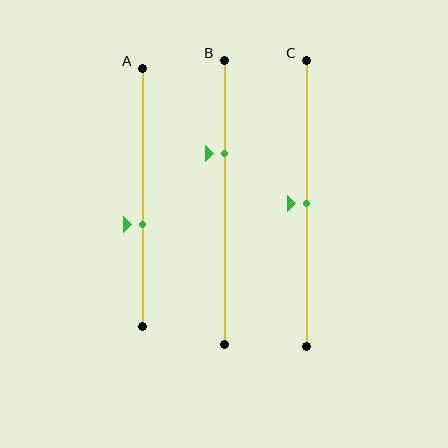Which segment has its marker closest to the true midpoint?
Segment C has its marker closest to the true midpoint.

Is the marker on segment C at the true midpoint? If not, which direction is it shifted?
Yes, the marker on segment C is at the true midpoint.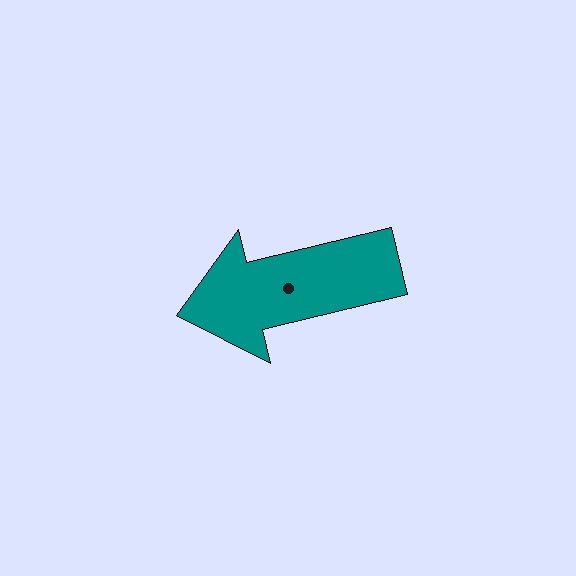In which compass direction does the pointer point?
West.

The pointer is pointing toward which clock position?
Roughly 9 o'clock.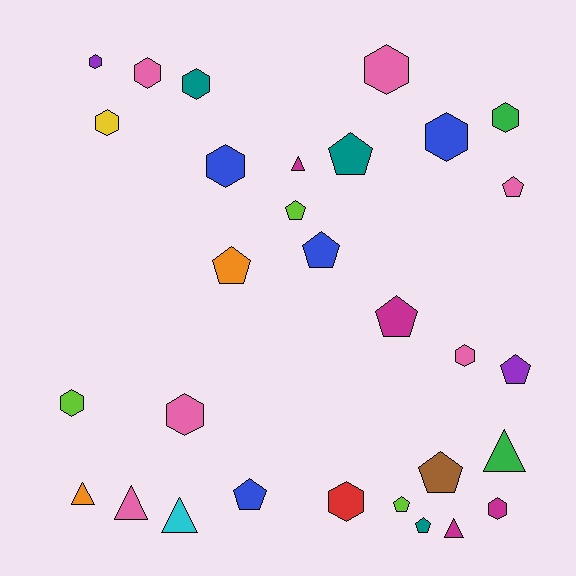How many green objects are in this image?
There are 2 green objects.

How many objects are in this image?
There are 30 objects.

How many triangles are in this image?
There are 6 triangles.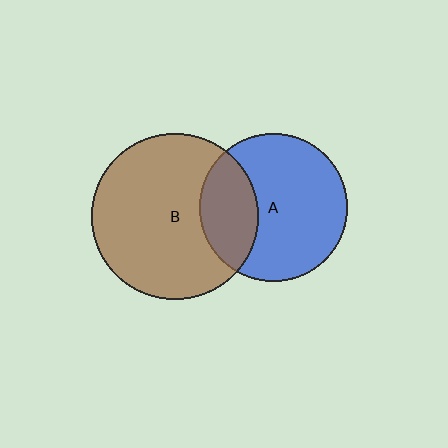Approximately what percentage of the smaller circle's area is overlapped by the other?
Approximately 30%.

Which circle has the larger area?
Circle B (brown).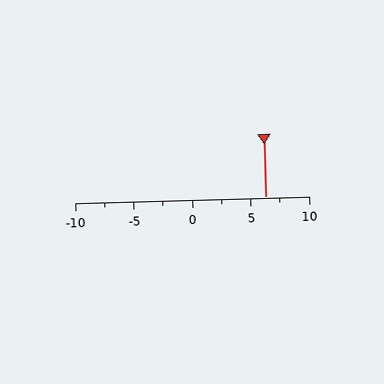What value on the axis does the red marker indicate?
The marker indicates approximately 6.2.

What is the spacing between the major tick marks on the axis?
The major ticks are spaced 5 apart.